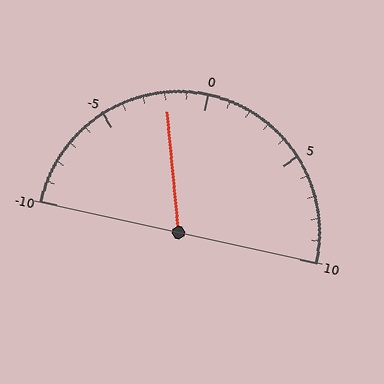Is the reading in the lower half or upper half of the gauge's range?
The reading is in the lower half of the range (-10 to 10).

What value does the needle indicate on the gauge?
The needle indicates approximately -2.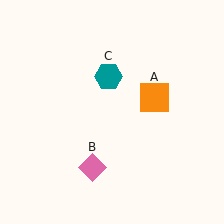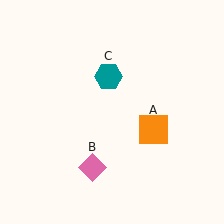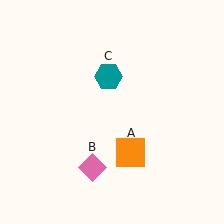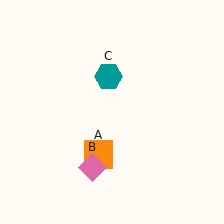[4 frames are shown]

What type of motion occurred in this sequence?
The orange square (object A) rotated clockwise around the center of the scene.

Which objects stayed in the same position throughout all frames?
Pink diamond (object B) and teal hexagon (object C) remained stationary.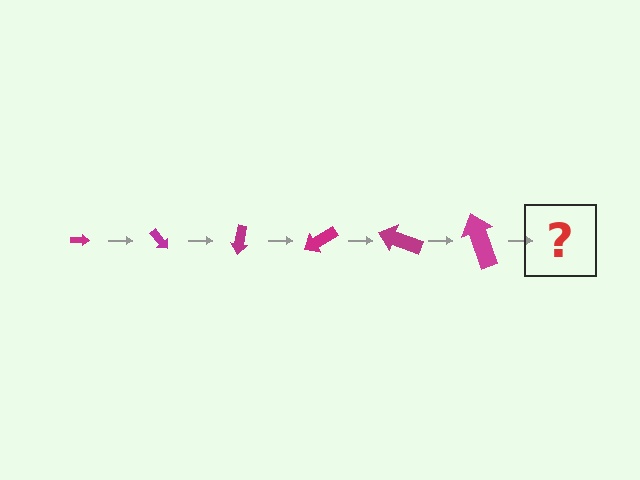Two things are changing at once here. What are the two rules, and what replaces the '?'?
The two rules are that the arrow grows larger each step and it rotates 50 degrees each step. The '?' should be an arrow, larger than the previous one and rotated 300 degrees from the start.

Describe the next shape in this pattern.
It should be an arrow, larger than the previous one and rotated 300 degrees from the start.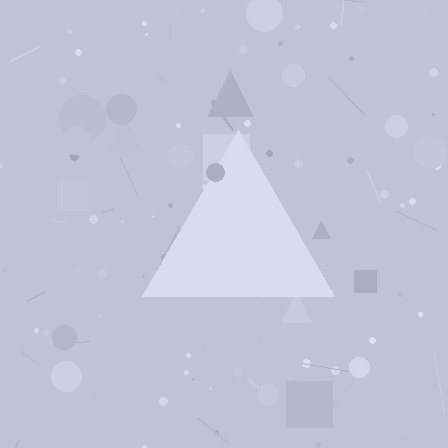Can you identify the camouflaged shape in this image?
The camouflaged shape is a triangle.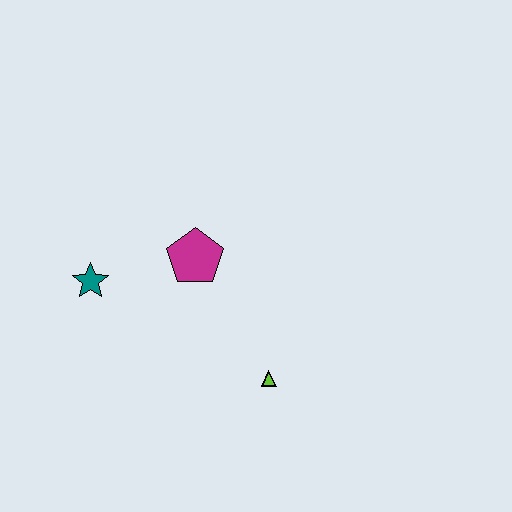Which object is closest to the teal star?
The magenta pentagon is closest to the teal star.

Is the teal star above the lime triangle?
Yes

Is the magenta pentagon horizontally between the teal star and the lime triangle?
Yes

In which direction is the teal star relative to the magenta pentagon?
The teal star is to the left of the magenta pentagon.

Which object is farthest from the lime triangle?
The teal star is farthest from the lime triangle.